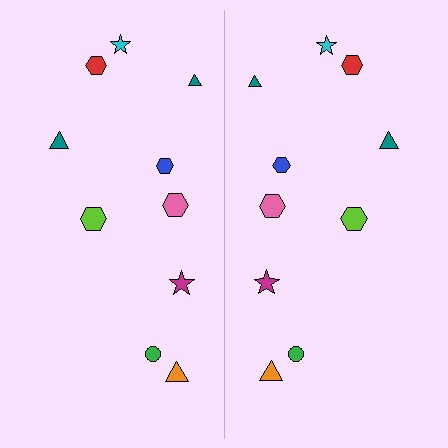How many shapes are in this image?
There are 20 shapes in this image.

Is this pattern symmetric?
Yes, this pattern has bilateral (reflection) symmetry.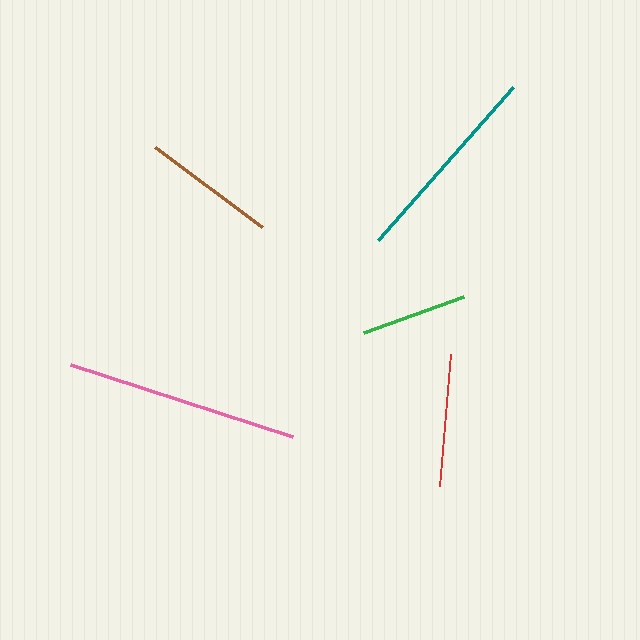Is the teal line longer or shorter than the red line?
The teal line is longer than the red line.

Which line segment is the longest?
The pink line is the longest at approximately 234 pixels.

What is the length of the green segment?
The green segment is approximately 105 pixels long.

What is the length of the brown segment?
The brown segment is approximately 133 pixels long.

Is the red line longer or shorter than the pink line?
The pink line is longer than the red line.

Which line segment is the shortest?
The green line is the shortest at approximately 105 pixels.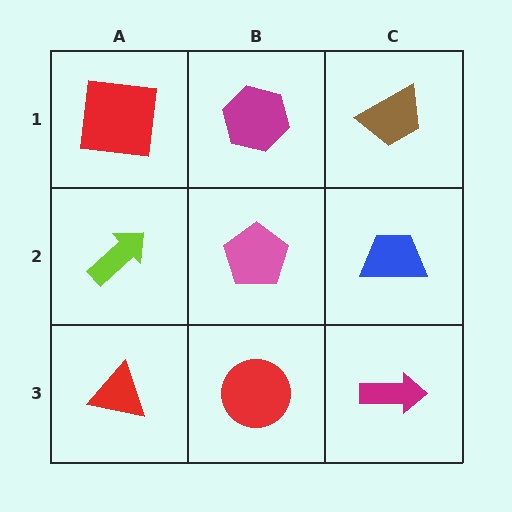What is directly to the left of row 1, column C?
A magenta hexagon.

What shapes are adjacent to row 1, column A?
A lime arrow (row 2, column A), a magenta hexagon (row 1, column B).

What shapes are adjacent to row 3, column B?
A pink pentagon (row 2, column B), a red triangle (row 3, column A), a magenta arrow (row 3, column C).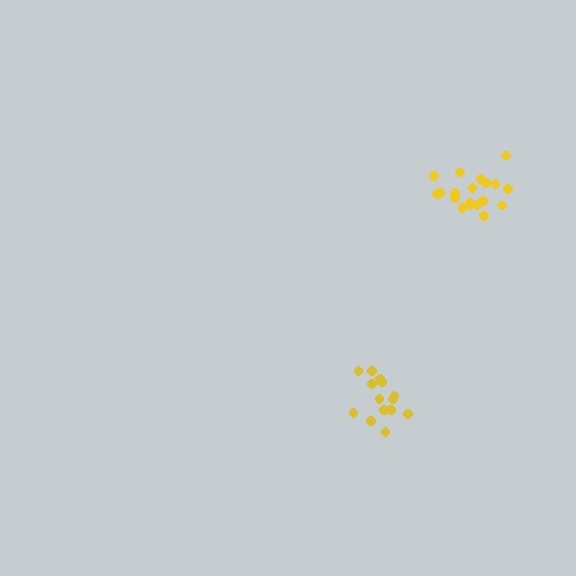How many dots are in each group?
Group 1: 19 dots, Group 2: 14 dots (33 total).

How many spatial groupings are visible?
There are 2 spatial groupings.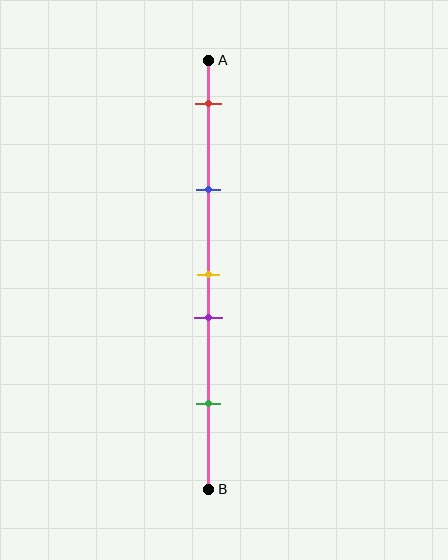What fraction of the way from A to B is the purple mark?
The purple mark is approximately 60% (0.6) of the way from A to B.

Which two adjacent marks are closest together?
The yellow and purple marks are the closest adjacent pair.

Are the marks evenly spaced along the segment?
No, the marks are not evenly spaced.